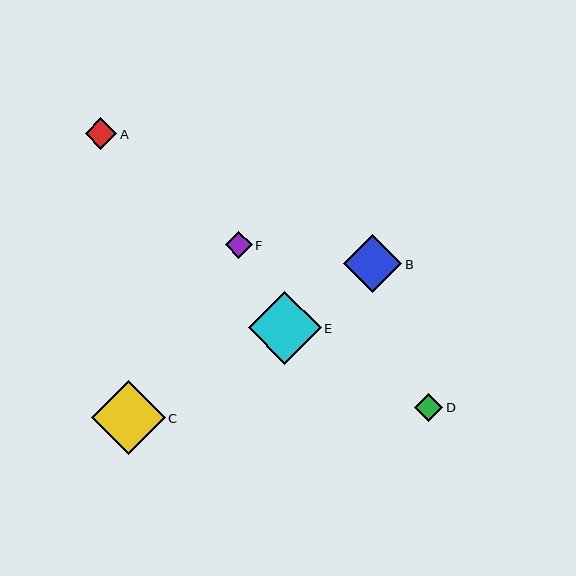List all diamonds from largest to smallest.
From largest to smallest: C, E, B, A, D, F.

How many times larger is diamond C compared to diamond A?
Diamond C is approximately 2.3 times the size of diamond A.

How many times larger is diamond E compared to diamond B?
Diamond E is approximately 1.3 times the size of diamond B.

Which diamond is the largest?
Diamond C is the largest with a size of approximately 74 pixels.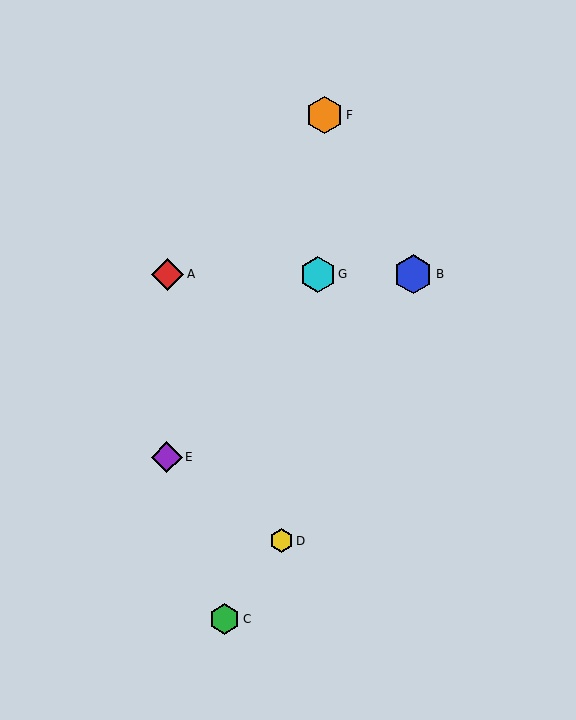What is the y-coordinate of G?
Object G is at y≈274.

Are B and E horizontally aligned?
No, B is at y≈274 and E is at y≈457.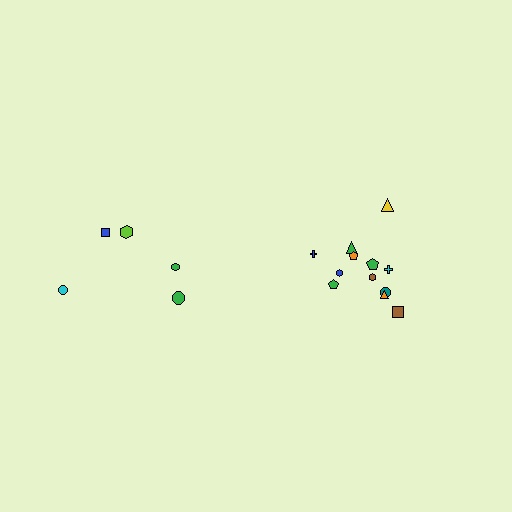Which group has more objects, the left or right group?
The right group.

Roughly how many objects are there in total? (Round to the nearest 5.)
Roughly 15 objects in total.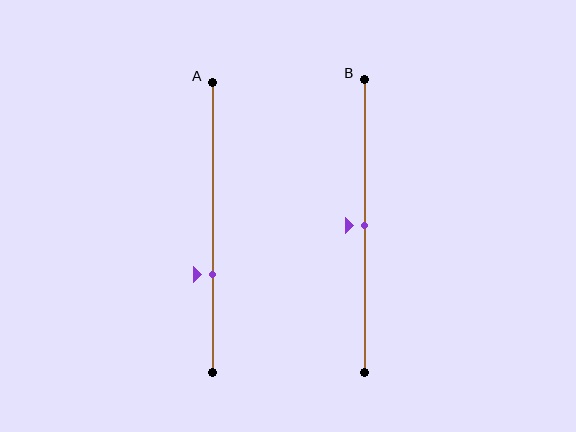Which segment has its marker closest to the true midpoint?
Segment B has its marker closest to the true midpoint.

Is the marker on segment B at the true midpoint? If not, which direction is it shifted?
Yes, the marker on segment B is at the true midpoint.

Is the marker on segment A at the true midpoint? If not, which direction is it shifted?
No, the marker on segment A is shifted downward by about 16% of the segment length.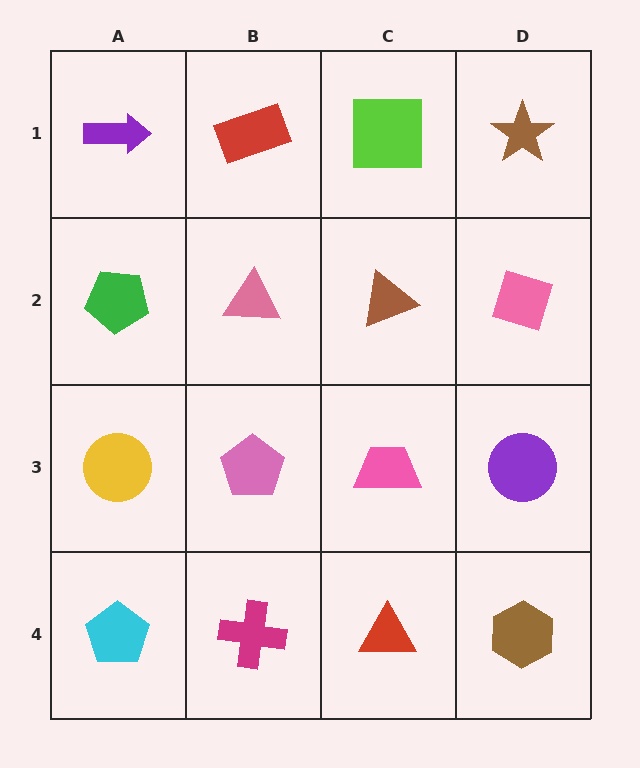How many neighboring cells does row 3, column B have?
4.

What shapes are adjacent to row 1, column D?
A pink diamond (row 2, column D), a lime square (row 1, column C).